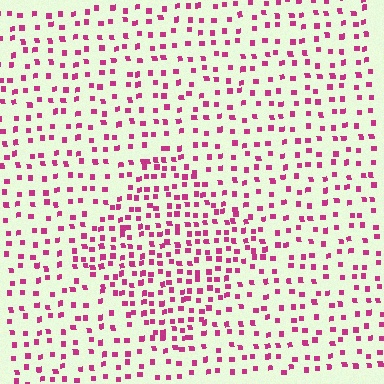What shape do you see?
I see a diamond.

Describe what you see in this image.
The image contains small magenta elements arranged at two different densities. A diamond-shaped region is visible where the elements are more densely packed than the surrounding area.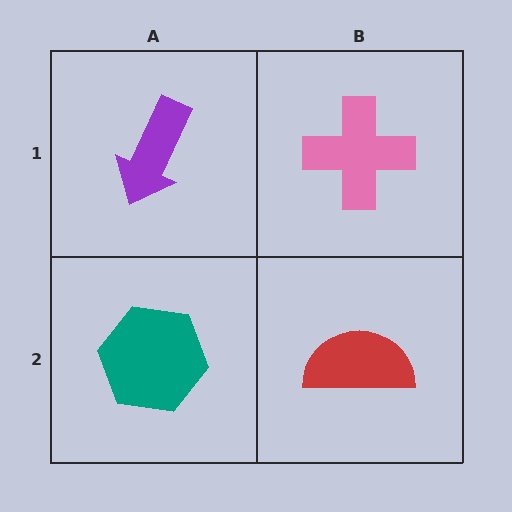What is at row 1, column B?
A pink cross.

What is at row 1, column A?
A purple arrow.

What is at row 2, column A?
A teal hexagon.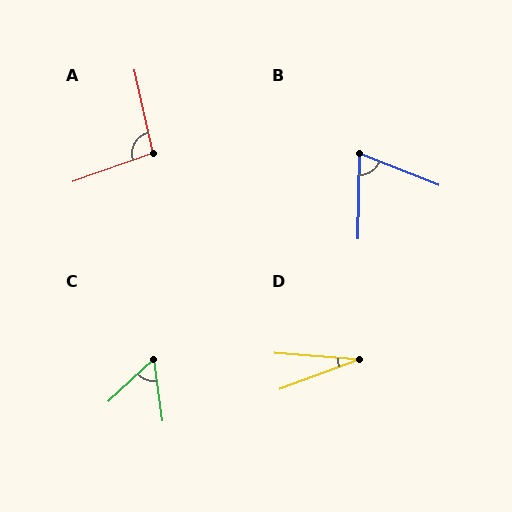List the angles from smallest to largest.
D (25°), C (54°), B (69°), A (96°).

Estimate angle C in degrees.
Approximately 54 degrees.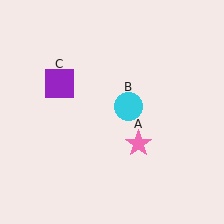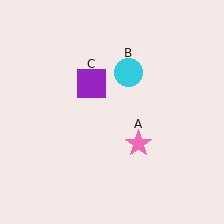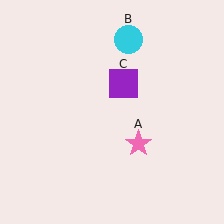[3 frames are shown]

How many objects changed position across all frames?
2 objects changed position: cyan circle (object B), purple square (object C).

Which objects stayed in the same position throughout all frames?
Pink star (object A) remained stationary.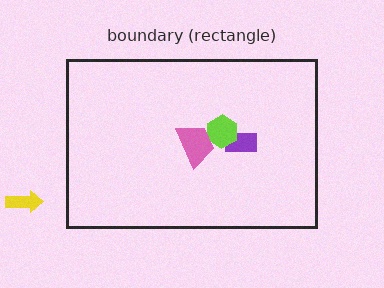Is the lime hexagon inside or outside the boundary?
Inside.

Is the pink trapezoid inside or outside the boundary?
Inside.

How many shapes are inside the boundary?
3 inside, 1 outside.